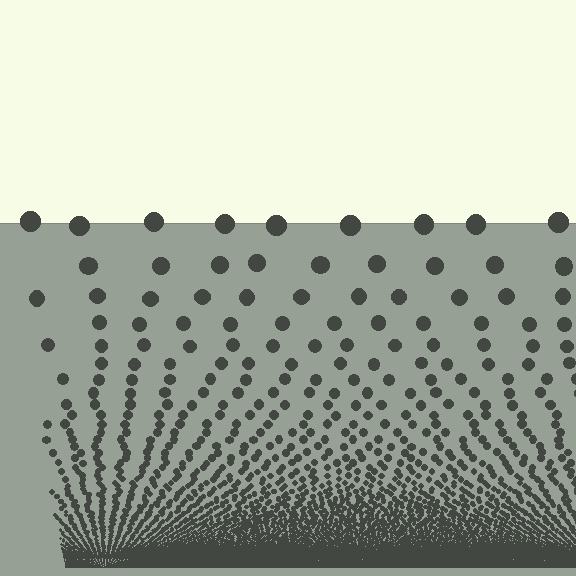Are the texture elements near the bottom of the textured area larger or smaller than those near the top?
Smaller. The gradient is inverted — elements near the bottom are smaller and denser.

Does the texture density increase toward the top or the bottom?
Density increases toward the bottom.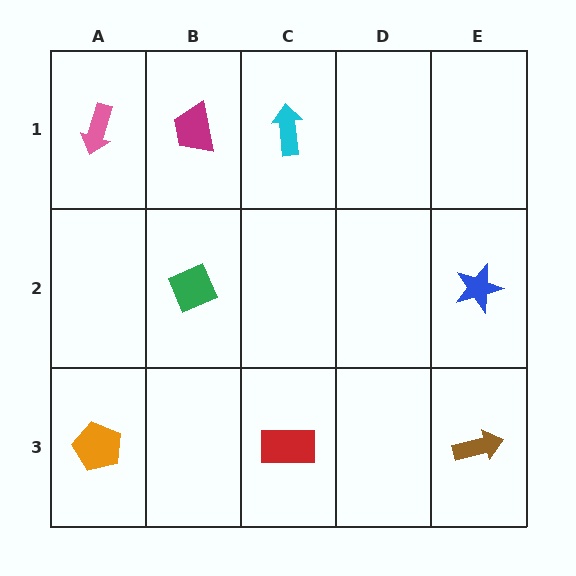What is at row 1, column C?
A cyan arrow.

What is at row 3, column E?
A brown arrow.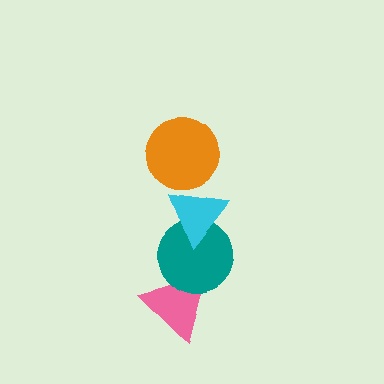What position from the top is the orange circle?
The orange circle is 1st from the top.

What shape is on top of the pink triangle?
The teal circle is on top of the pink triangle.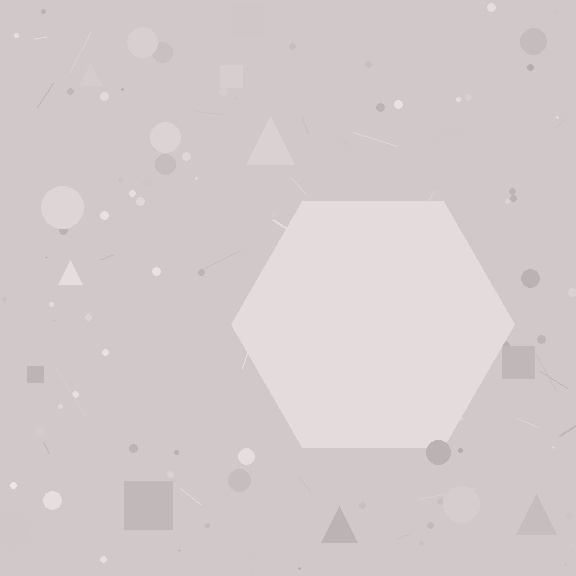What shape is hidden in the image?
A hexagon is hidden in the image.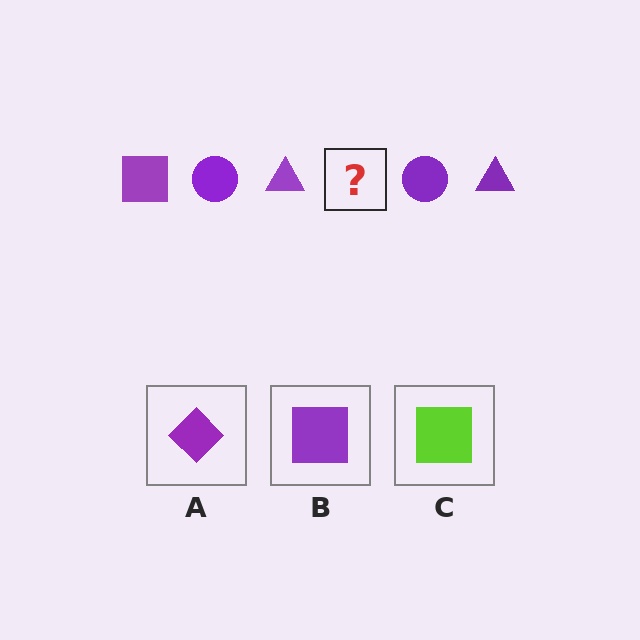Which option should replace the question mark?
Option B.